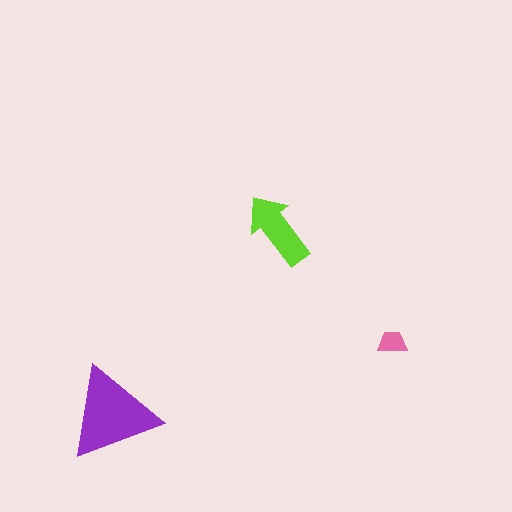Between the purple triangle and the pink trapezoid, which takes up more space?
The purple triangle.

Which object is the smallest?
The pink trapezoid.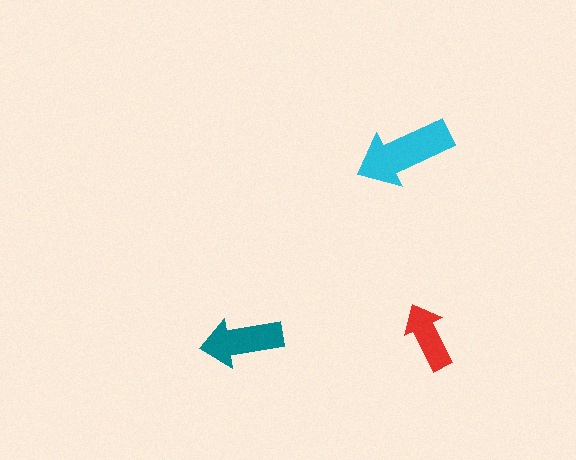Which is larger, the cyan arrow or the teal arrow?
The cyan one.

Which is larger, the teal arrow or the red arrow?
The teal one.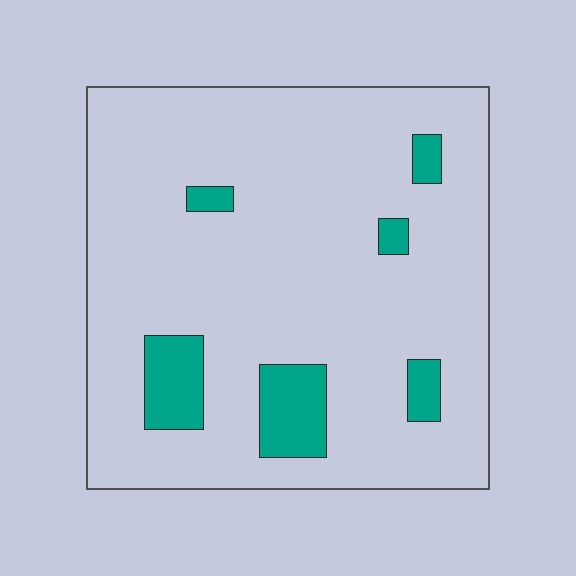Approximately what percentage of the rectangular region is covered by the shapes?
Approximately 10%.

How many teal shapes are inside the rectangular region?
6.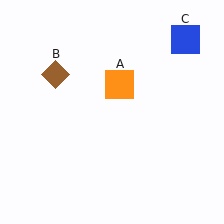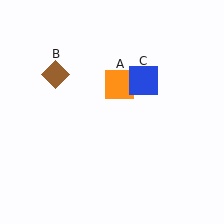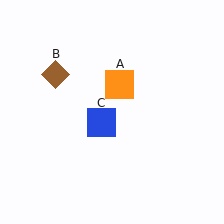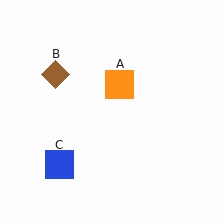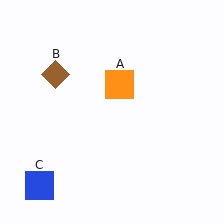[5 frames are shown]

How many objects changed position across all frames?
1 object changed position: blue square (object C).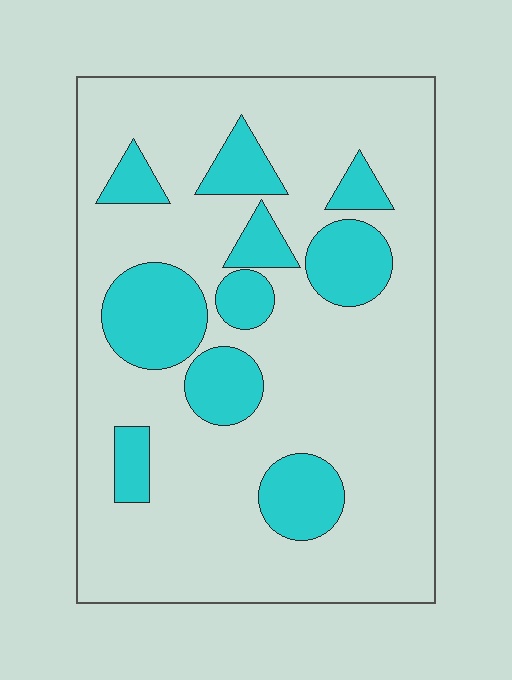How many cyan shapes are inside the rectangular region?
10.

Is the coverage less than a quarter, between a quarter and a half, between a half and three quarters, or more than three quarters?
Less than a quarter.